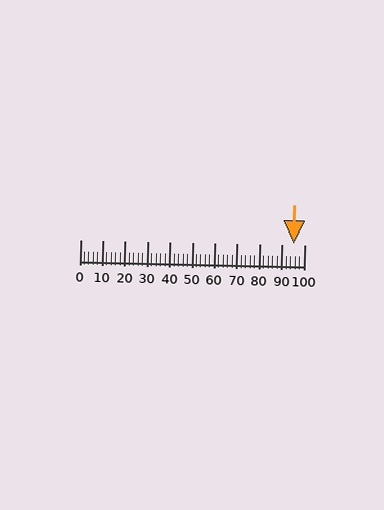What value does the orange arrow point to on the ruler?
The orange arrow points to approximately 95.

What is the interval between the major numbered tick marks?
The major tick marks are spaced 10 units apart.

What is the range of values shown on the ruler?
The ruler shows values from 0 to 100.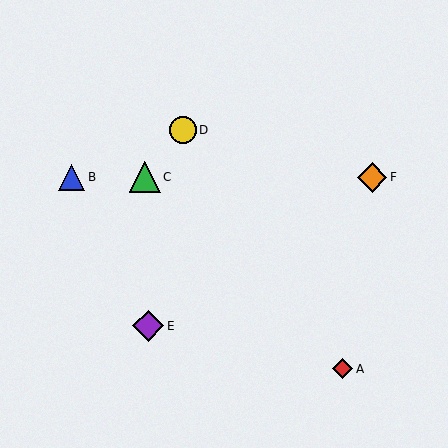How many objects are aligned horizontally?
3 objects (B, C, F) are aligned horizontally.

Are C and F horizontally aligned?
Yes, both are at y≈177.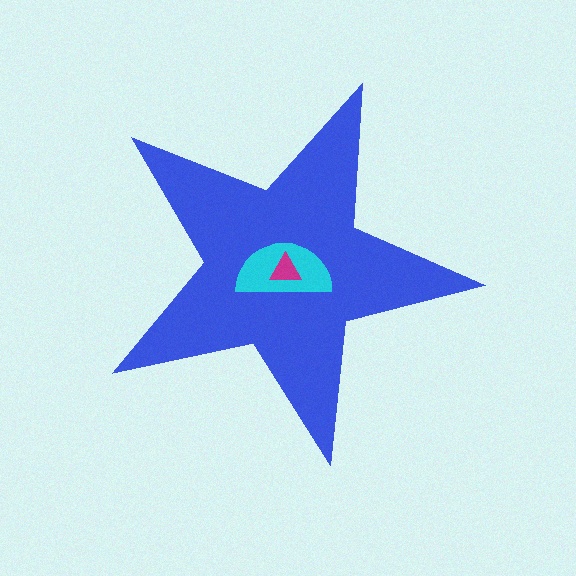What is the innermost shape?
The magenta triangle.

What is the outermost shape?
The blue star.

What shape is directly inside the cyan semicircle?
The magenta triangle.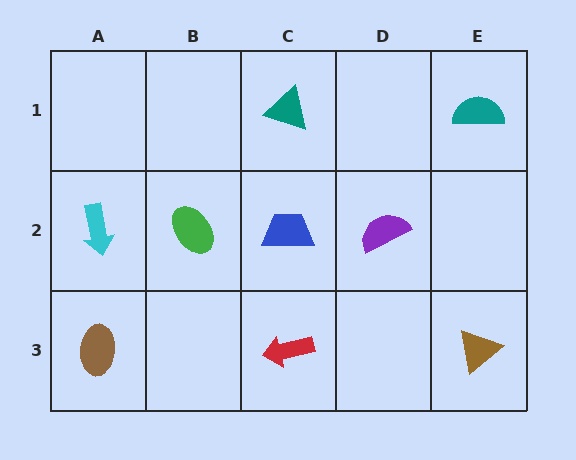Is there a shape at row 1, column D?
No, that cell is empty.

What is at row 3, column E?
A brown triangle.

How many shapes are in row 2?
4 shapes.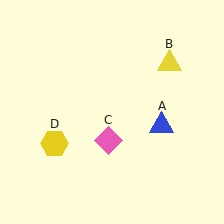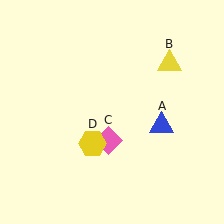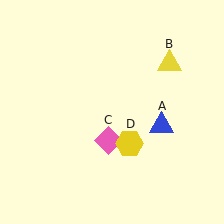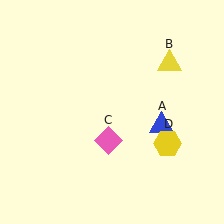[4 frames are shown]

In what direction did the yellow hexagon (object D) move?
The yellow hexagon (object D) moved right.